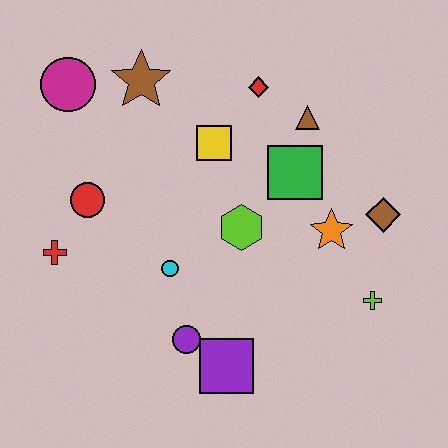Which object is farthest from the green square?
The red cross is farthest from the green square.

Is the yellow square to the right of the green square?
No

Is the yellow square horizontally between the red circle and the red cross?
No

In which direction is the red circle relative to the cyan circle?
The red circle is to the left of the cyan circle.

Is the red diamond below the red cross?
No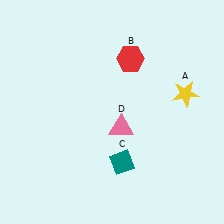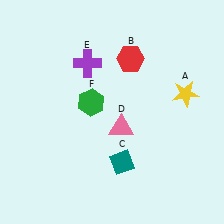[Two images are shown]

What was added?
A purple cross (E), a green hexagon (F) were added in Image 2.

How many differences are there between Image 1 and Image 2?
There are 2 differences between the two images.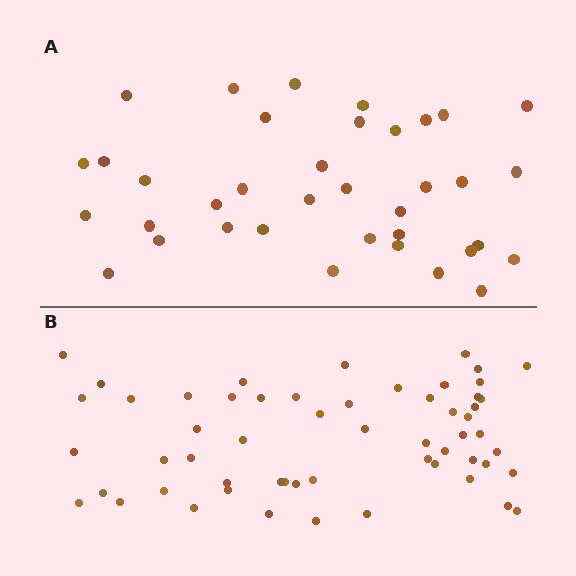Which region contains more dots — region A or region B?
Region B (the bottom region) has more dots.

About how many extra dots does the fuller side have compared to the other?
Region B has approximately 20 more dots than region A.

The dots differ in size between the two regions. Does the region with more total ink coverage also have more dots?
No. Region A has more total ink coverage because its dots are larger, but region B actually contains more individual dots. Total area can be misleading — the number of items is what matters here.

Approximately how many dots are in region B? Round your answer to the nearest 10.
About 60 dots. (The exact count is 57, which rounds to 60.)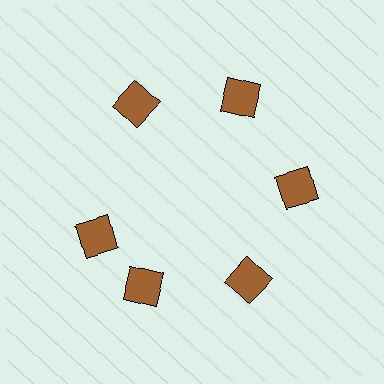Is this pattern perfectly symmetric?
No. The 6 brown squares are arranged in a ring, but one element near the 9 o'clock position is rotated out of alignment along the ring, breaking the 6-fold rotational symmetry.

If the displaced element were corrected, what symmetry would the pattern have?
It would have 6-fold rotational symmetry — the pattern would map onto itself every 60 degrees.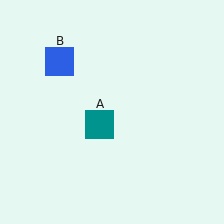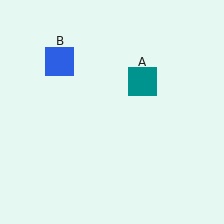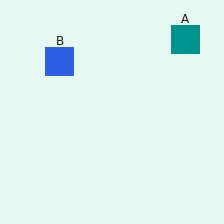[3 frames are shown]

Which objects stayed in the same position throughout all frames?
Blue square (object B) remained stationary.